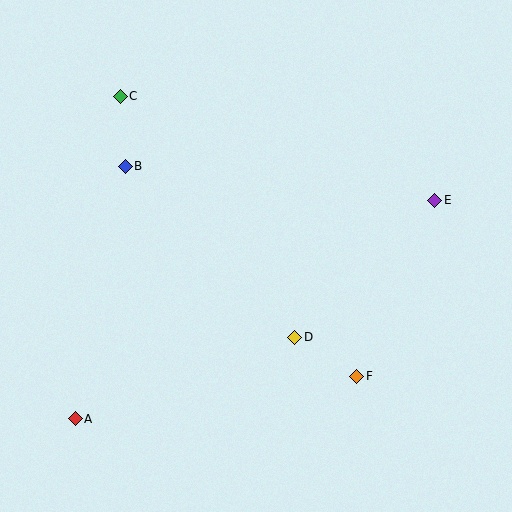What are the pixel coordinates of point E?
Point E is at (435, 200).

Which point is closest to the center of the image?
Point D at (295, 337) is closest to the center.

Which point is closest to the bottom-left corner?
Point A is closest to the bottom-left corner.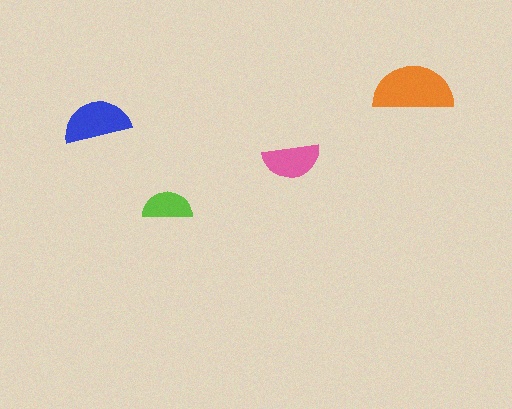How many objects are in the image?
There are 4 objects in the image.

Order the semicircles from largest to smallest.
the orange one, the blue one, the pink one, the lime one.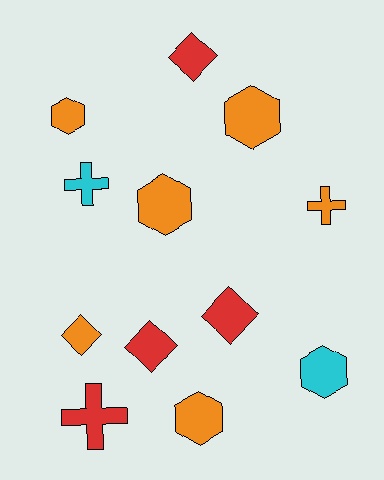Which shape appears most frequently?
Hexagon, with 5 objects.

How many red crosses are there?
There is 1 red cross.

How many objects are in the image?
There are 12 objects.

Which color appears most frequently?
Orange, with 6 objects.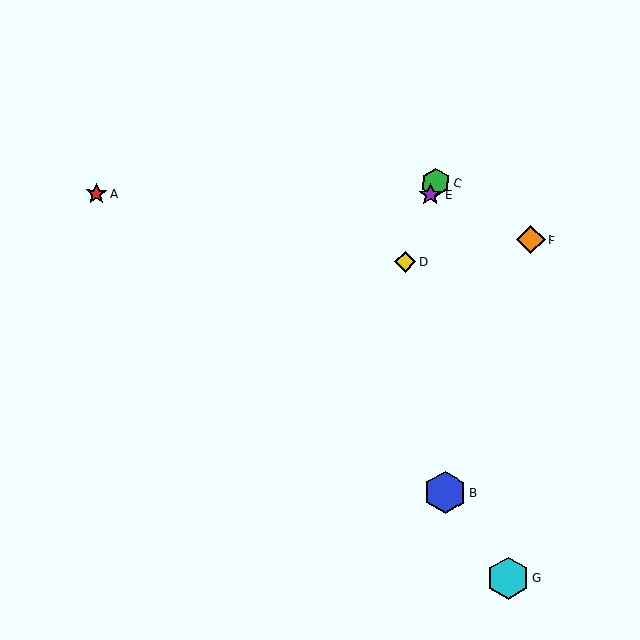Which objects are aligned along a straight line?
Objects C, D, E are aligned along a straight line.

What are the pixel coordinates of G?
Object G is at (508, 578).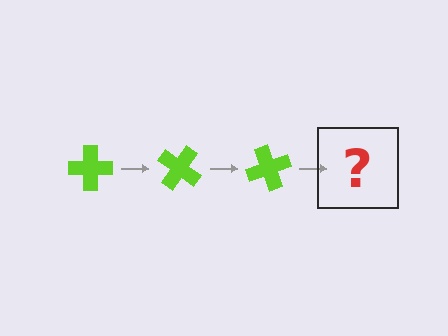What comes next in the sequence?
The next element should be a lime cross rotated 105 degrees.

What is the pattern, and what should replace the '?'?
The pattern is that the cross rotates 35 degrees each step. The '?' should be a lime cross rotated 105 degrees.